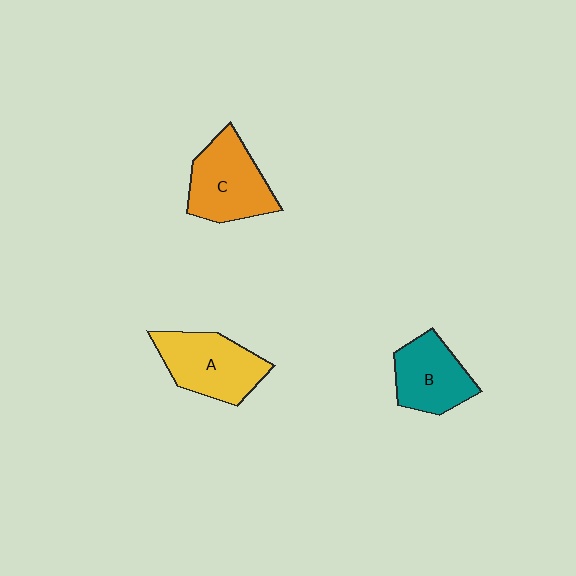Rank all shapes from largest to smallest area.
From largest to smallest: A (yellow), C (orange), B (teal).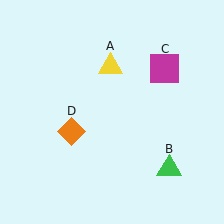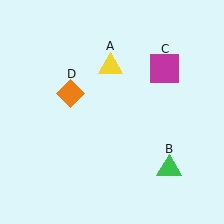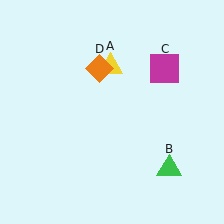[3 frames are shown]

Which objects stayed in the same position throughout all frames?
Yellow triangle (object A) and green triangle (object B) and magenta square (object C) remained stationary.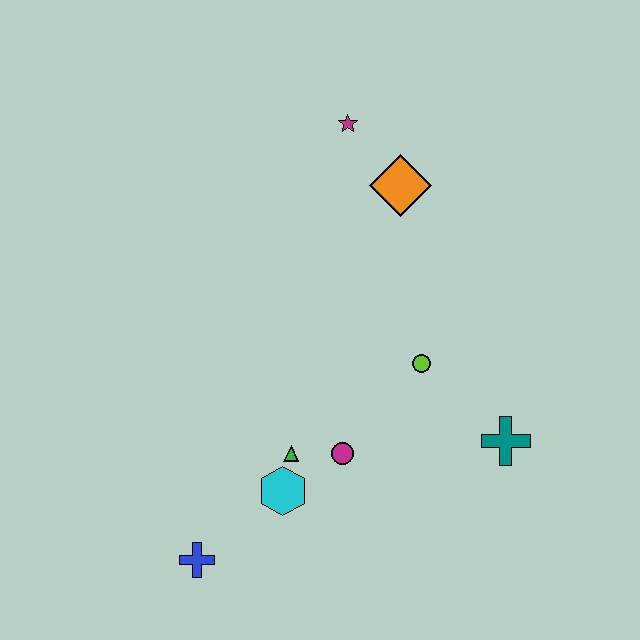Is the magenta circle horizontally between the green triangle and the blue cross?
No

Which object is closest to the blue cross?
The cyan hexagon is closest to the blue cross.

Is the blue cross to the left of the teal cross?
Yes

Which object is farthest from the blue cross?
The magenta star is farthest from the blue cross.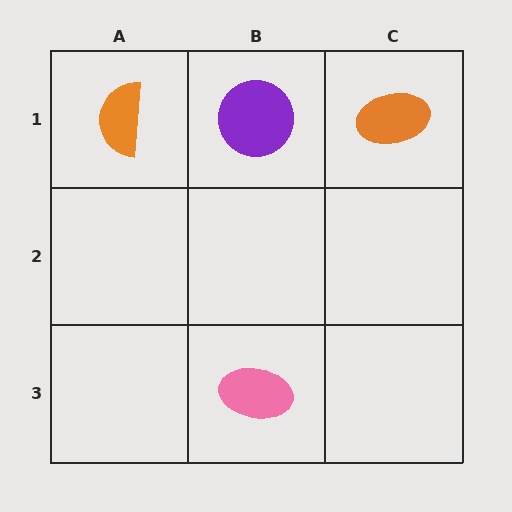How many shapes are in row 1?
3 shapes.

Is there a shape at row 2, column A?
No, that cell is empty.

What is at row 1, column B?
A purple circle.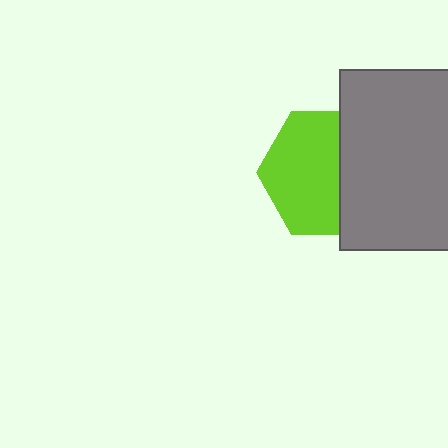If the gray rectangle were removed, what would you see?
You would see the complete lime hexagon.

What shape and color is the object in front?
The object in front is a gray rectangle.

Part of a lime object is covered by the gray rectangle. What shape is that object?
It is a hexagon.